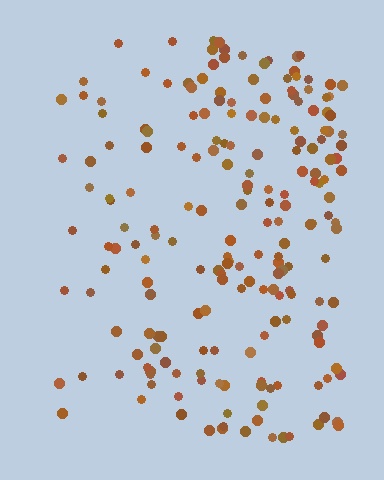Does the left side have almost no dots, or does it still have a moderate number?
Still a moderate number, just noticeably fewer than the right.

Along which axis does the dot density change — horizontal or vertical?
Horizontal.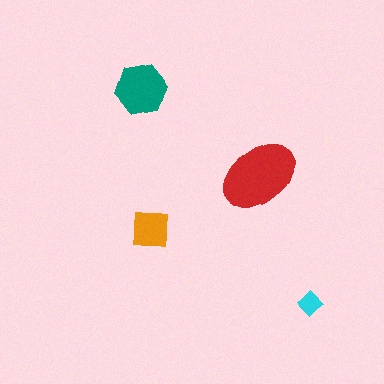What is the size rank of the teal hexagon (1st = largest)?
2nd.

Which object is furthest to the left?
The teal hexagon is leftmost.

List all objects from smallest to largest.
The cyan diamond, the orange square, the teal hexagon, the red ellipse.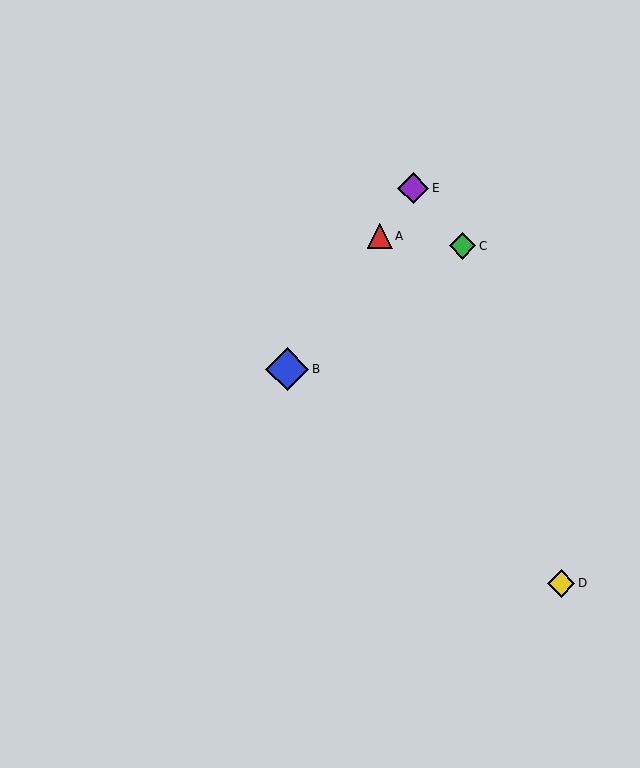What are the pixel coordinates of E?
Object E is at (413, 188).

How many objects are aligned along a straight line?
3 objects (A, B, E) are aligned along a straight line.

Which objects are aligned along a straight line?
Objects A, B, E are aligned along a straight line.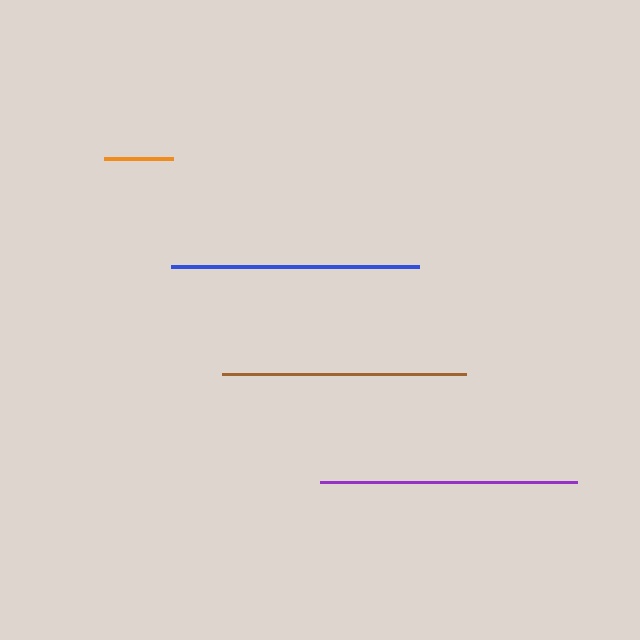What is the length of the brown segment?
The brown segment is approximately 244 pixels long.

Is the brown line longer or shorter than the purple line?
The purple line is longer than the brown line.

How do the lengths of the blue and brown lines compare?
The blue and brown lines are approximately the same length.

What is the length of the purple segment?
The purple segment is approximately 257 pixels long.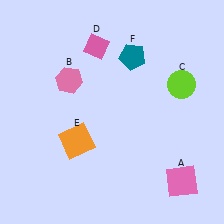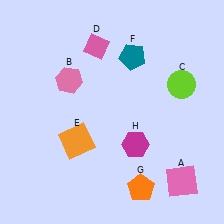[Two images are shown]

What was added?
An orange pentagon (G), a magenta hexagon (H) were added in Image 2.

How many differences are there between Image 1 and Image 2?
There are 2 differences between the two images.